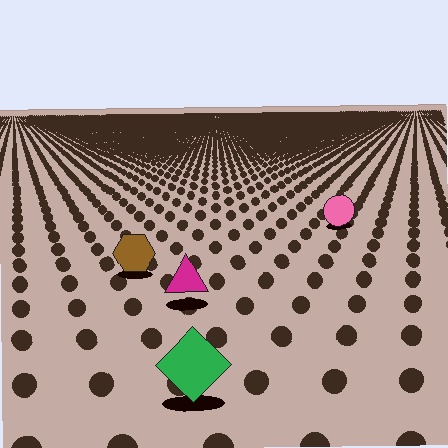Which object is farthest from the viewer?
The pink circle is farthest from the viewer. It appears smaller and the ground texture around it is denser.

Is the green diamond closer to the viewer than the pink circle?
Yes. The green diamond is closer — you can tell from the texture gradient: the ground texture is coarser near it.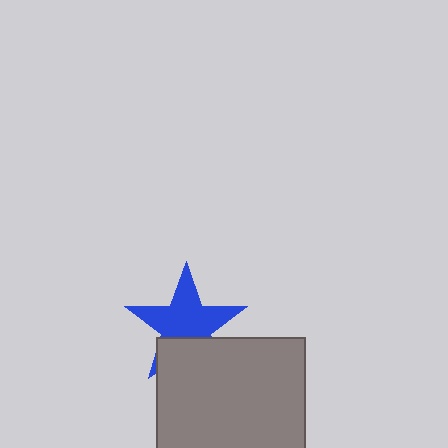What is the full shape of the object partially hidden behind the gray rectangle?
The partially hidden object is a blue star.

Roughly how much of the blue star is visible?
Most of it is visible (roughly 69%).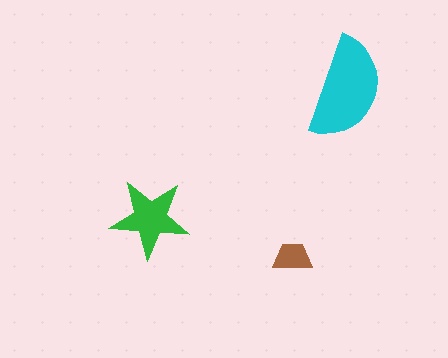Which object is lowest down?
The brown trapezoid is bottommost.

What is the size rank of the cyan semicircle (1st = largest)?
1st.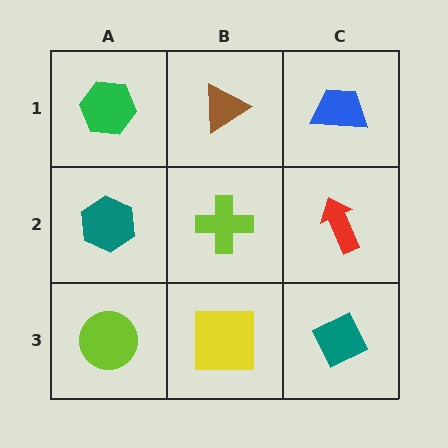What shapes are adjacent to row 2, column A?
A green hexagon (row 1, column A), a lime circle (row 3, column A), a lime cross (row 2, column B).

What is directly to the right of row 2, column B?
A red arrow.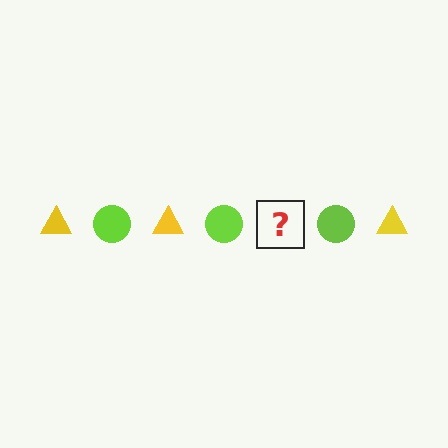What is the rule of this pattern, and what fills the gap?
The rule is that the pattern alternates between yellow triangle and lime circle. The gap should be filled with a yellow triangle.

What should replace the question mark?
The question mark should be replaced with a yellow triangle.